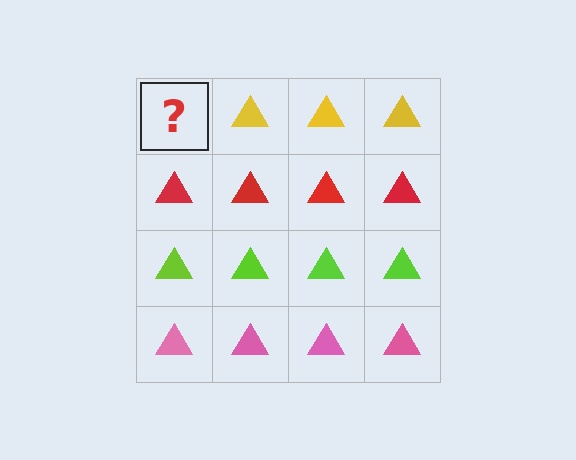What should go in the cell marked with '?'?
The missing cell should contain a yellow triangle.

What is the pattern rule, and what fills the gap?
The rule is that each row has a consistent color. The gap should be filled with a yellow triangle.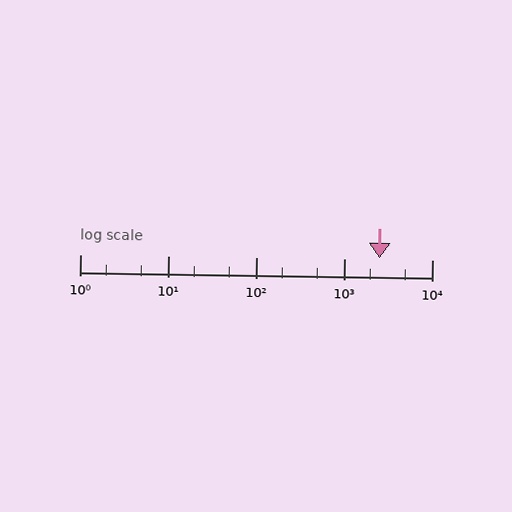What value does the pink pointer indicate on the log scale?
The pointer indicates approximately 2500.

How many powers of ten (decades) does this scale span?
The scale spans 4 decades, from 1 to 10000.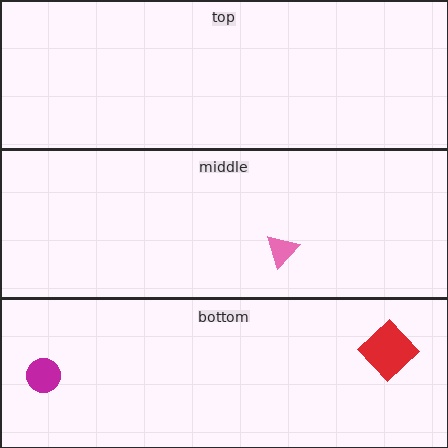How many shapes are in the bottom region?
2.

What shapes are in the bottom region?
The magenta circle, the red diamond.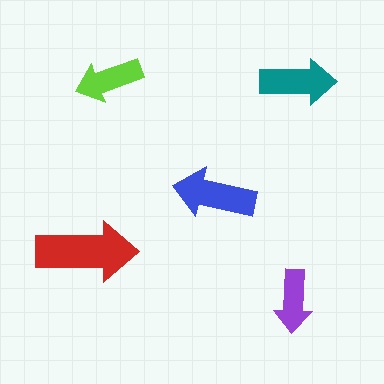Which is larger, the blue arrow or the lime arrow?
The blue one.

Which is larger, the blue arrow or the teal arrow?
The blue one.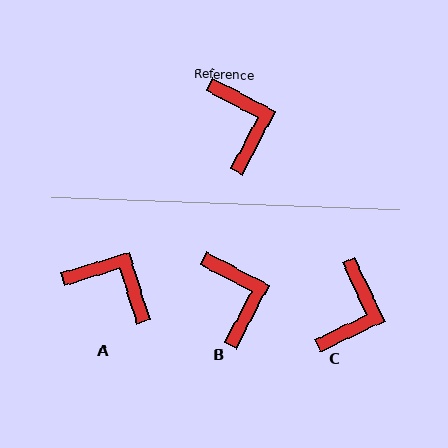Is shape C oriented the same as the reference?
No, it is off by about 37 degrees.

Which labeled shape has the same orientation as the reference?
B.